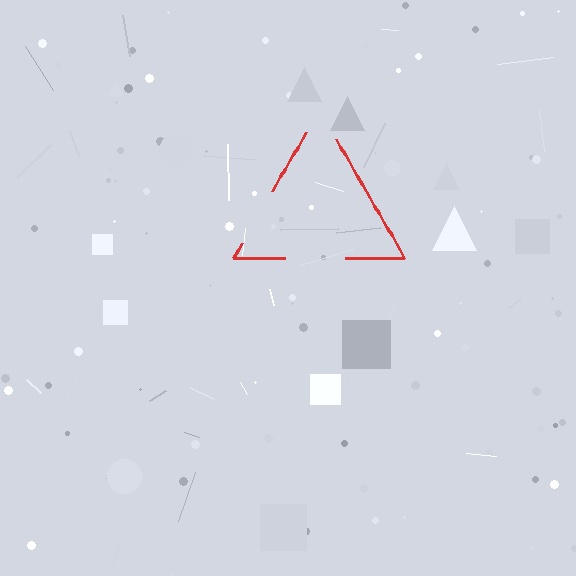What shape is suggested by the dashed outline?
The dashed outline suggests a triangle.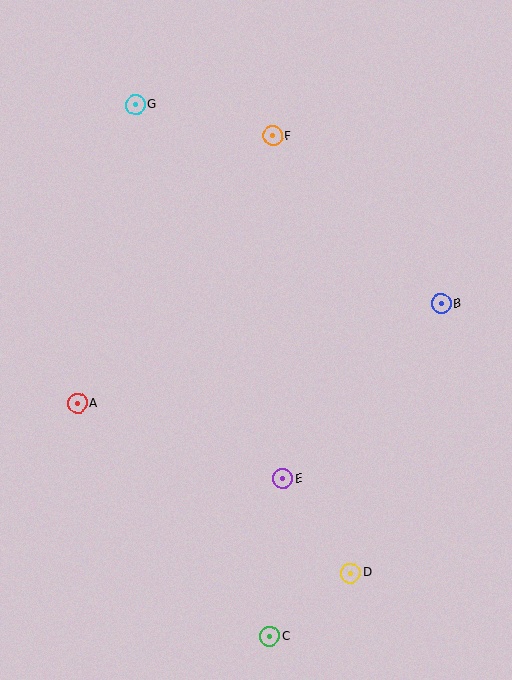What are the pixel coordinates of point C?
Point C is at (270, 636).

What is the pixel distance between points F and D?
The distance between F and D is 444 pixels.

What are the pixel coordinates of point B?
Point B is at (441, 304).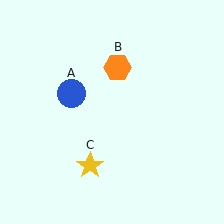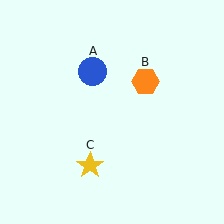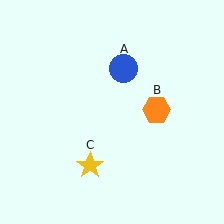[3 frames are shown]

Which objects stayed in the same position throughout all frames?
Yellow star (object C) remained stationary.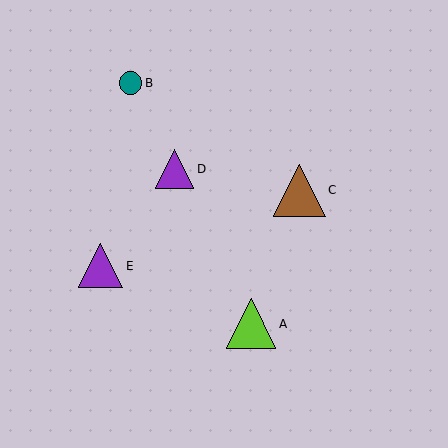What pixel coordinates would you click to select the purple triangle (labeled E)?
Click at (101, 266) to select the purple triangle E.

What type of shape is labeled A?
Shape A is a lime triangle.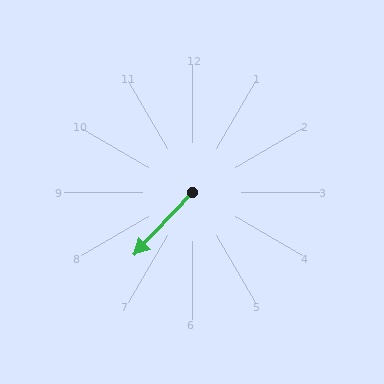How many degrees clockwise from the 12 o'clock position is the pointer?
Approximately 223 degrees.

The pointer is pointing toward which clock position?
Roughly 7 o'clock.